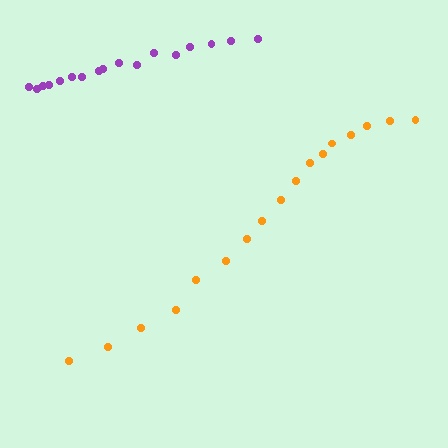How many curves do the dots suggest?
There are 2 distinct paths.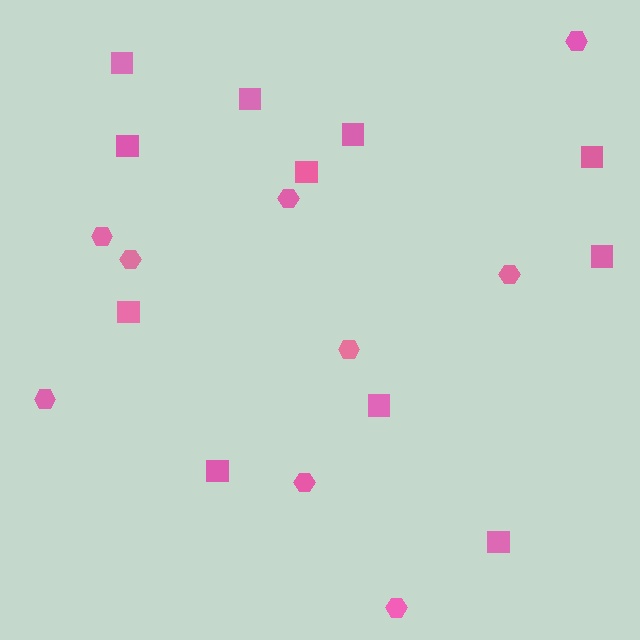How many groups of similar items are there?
There are 2 groups: one group of squares (11) and one group of hexagons (9).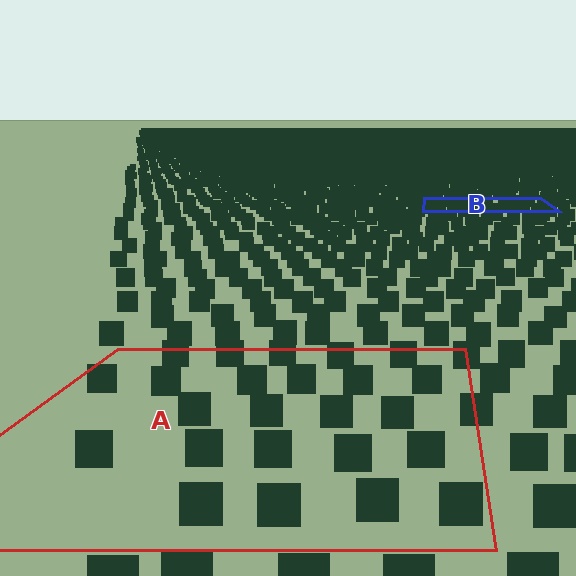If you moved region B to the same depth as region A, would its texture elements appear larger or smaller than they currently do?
They would appear larger. At a closer depth, the same texture elements are projected at a bigger on-screen size.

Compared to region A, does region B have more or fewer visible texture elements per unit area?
Region B has more texture elements per unit area — they are packed more densely because it is farther away.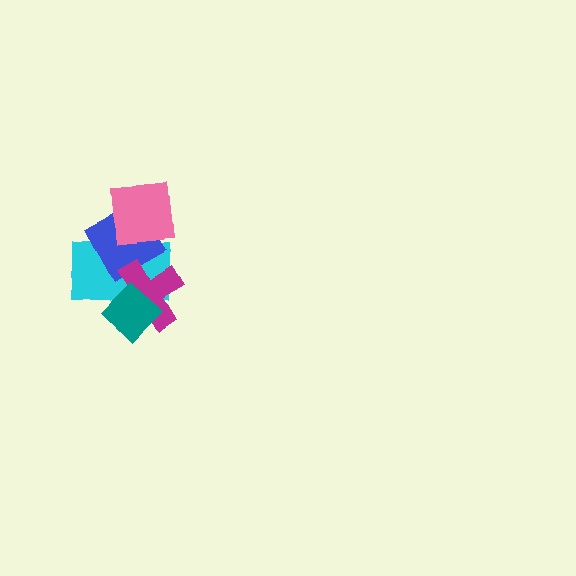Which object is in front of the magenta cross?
The teal diamond is in front of the magenta cross.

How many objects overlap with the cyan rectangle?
4 objects overlap with the cyan rectangle.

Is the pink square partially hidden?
No, no other shape covers it.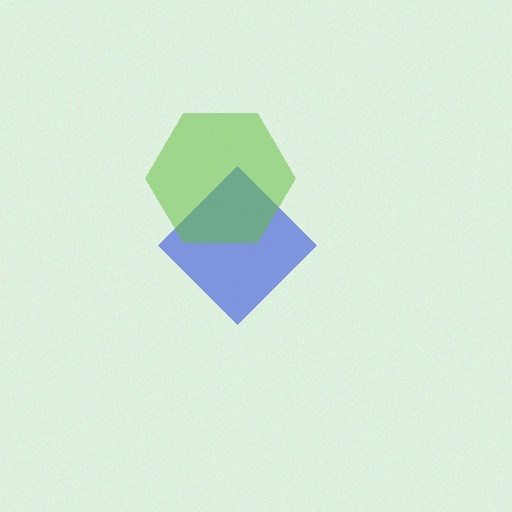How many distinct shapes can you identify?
There are 2 distinct shapes: a blue diamond, a lime hexagon.